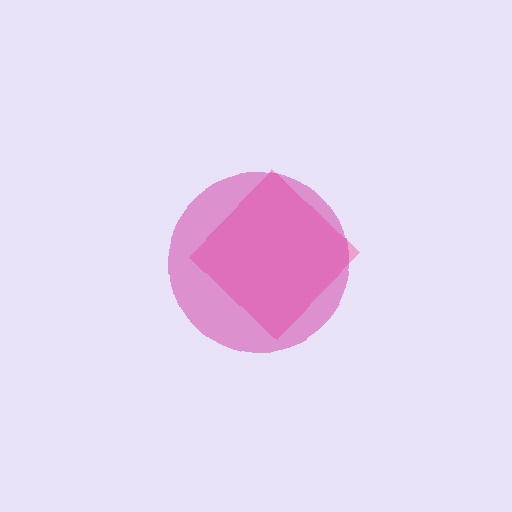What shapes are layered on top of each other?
The layered shapes are: a pink diamond, a magenta circle.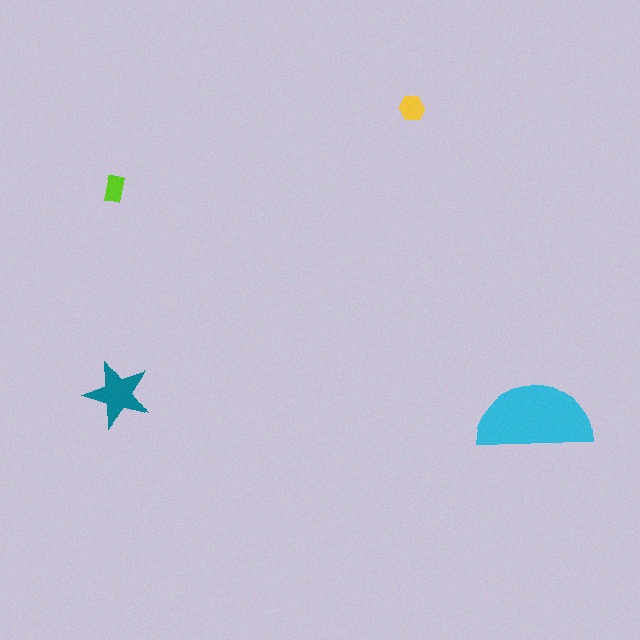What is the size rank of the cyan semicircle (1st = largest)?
1st.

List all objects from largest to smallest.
The cyan semicircle, the teal star, the yellow hexagon, the lime rectangle.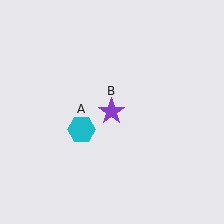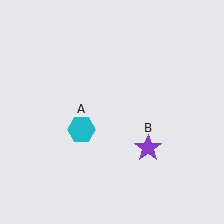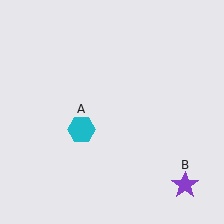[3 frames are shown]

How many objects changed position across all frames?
1 object changed position: purple star (object B).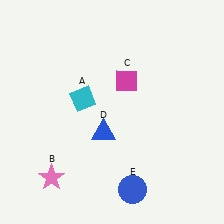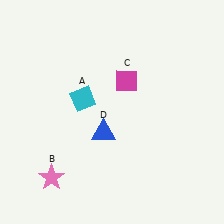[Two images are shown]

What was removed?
The blue circle (E) was removed in Image 2.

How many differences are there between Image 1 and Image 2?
There is 1 difference between the two images.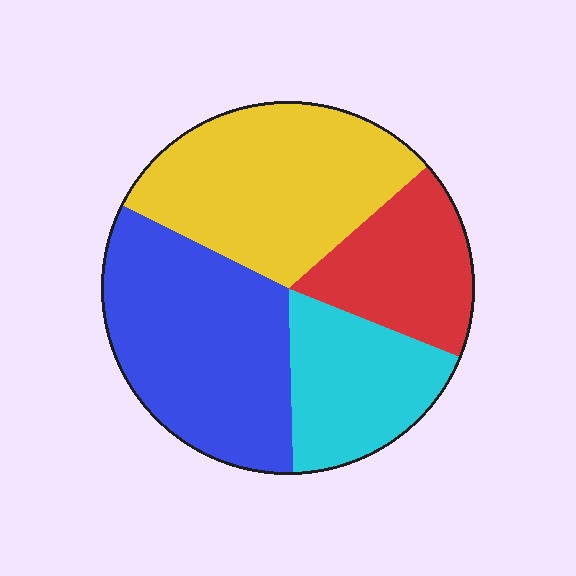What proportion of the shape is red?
Red takes up about one sixth (1/6) of the shape.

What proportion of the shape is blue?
Blue takes up about one third (1/3) of the shape.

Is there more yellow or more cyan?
Yellow.